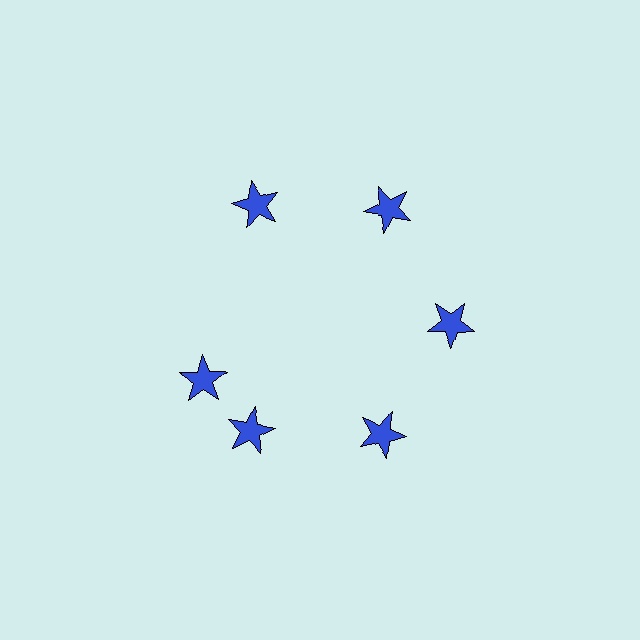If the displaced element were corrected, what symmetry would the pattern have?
It would have 6-fold rotational symmetry — the pattern would map onto itself every 60 degrees.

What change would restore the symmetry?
The symmetry would be restored by rotating it back into even spacing with its neighbors so that all 6 stars sit at equal angles and equal distance from the center.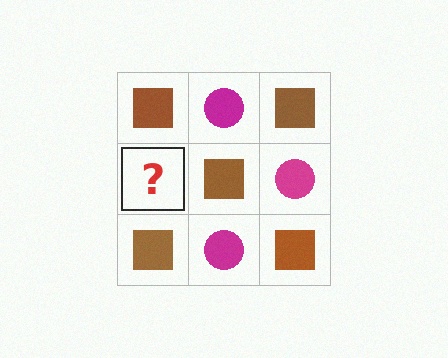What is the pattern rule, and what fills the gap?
The rule is that it alternates brown square and magenta circle in a checkerboard pattern. The gap should be filled with a magenta circle.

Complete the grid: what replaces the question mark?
The question mark should be replaced with a magenta circle.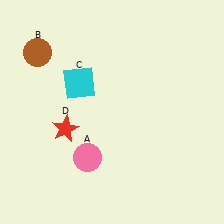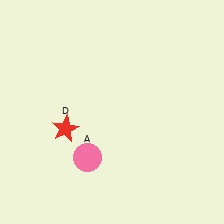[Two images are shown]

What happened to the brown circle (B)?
The brown circle (B) was removed in Image 2. It was in the top-left area of Image 1.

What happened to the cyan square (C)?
The cyan square (C) was removed in Image 2. It was in the top-left area of Image 1.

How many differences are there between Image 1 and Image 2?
There are 2 differences between the two images.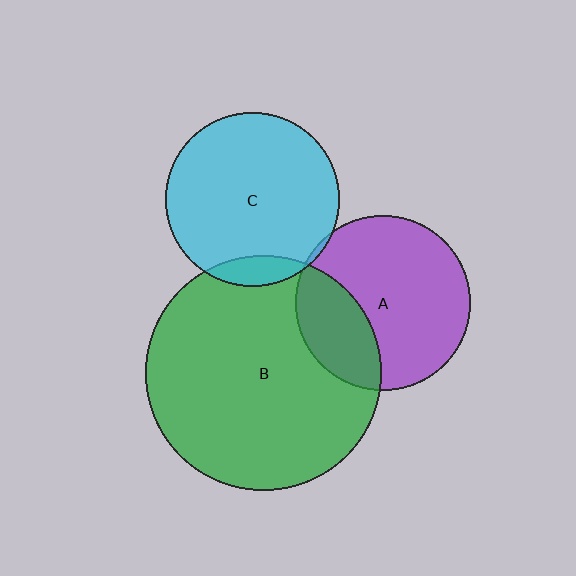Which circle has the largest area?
Circle B (green).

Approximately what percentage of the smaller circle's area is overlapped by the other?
Approximately 5%.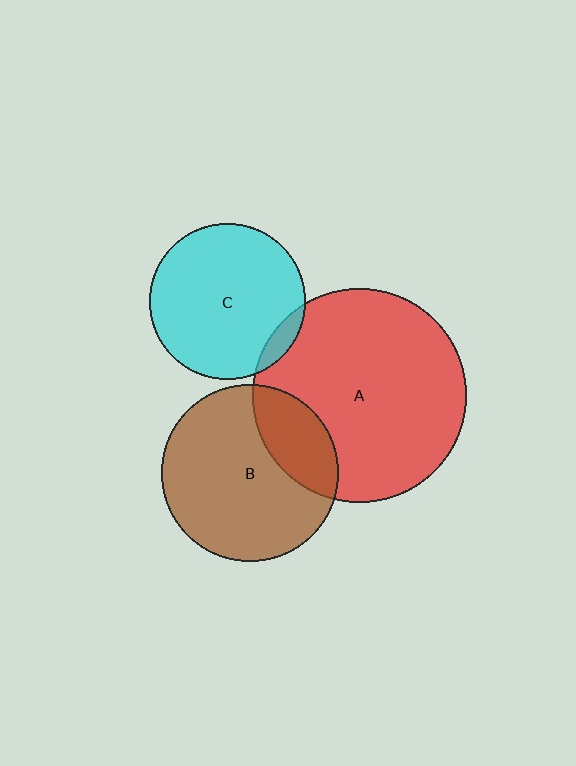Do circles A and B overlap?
Yes.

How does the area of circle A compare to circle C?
Approximately 1.9 times.